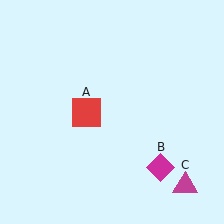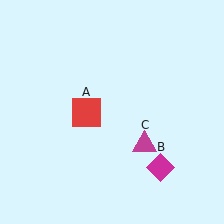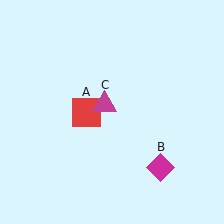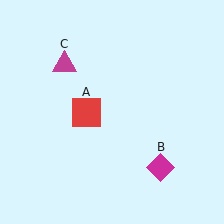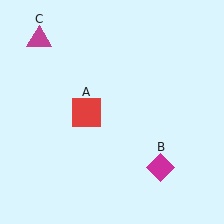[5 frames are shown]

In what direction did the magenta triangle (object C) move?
The magenta triangle (object C) moved up and to the left.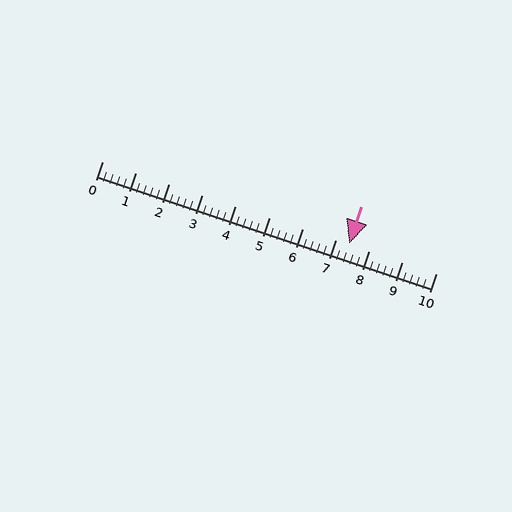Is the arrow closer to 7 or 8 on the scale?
The arrow is closer to 7.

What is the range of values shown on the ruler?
The ruler shows values from 0 to 10.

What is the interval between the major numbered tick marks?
The major tick marks are spaced 1 units apart.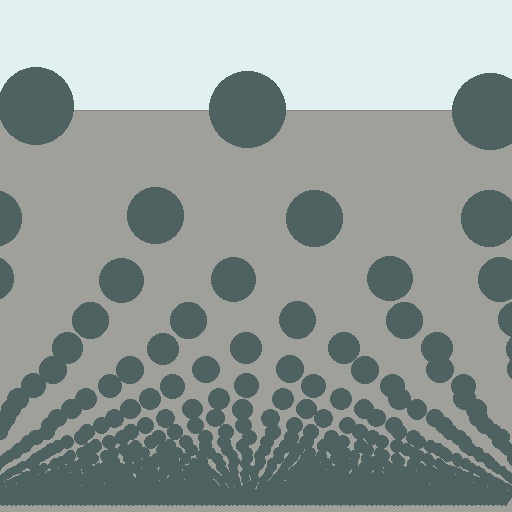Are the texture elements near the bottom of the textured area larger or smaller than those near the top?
Smaller. The gradient is inverted — elements near the bottom are smaller and denser.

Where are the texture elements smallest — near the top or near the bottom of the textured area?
Near the bottom.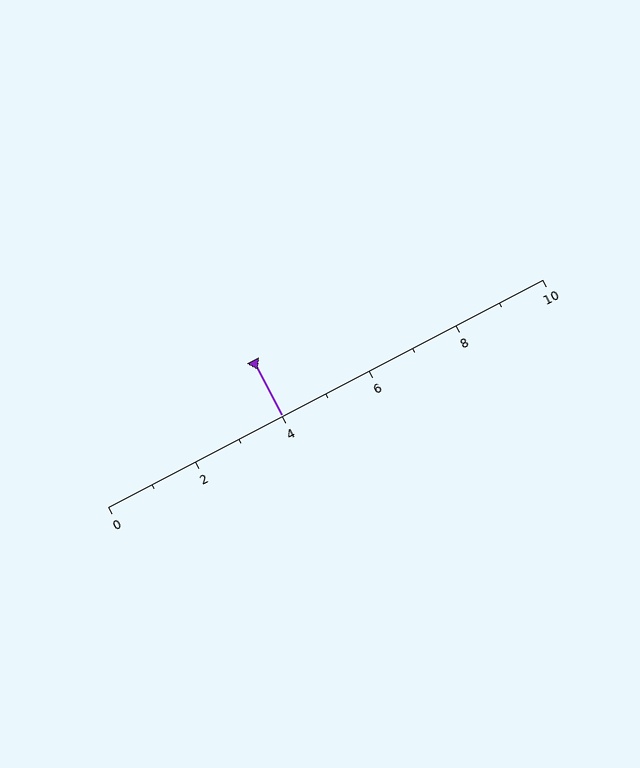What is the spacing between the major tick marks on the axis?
The major ticks are spaced 2 apart.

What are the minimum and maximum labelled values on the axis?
The axis runs from 0 to 10.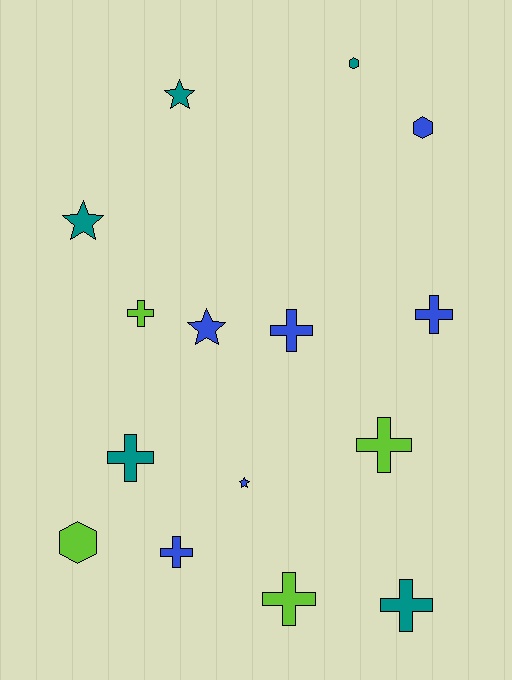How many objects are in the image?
There are 15 objects.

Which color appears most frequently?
Blue, with 6 objects.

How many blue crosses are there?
There are 3 blue crosses.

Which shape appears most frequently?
Cross, with 8 objects.